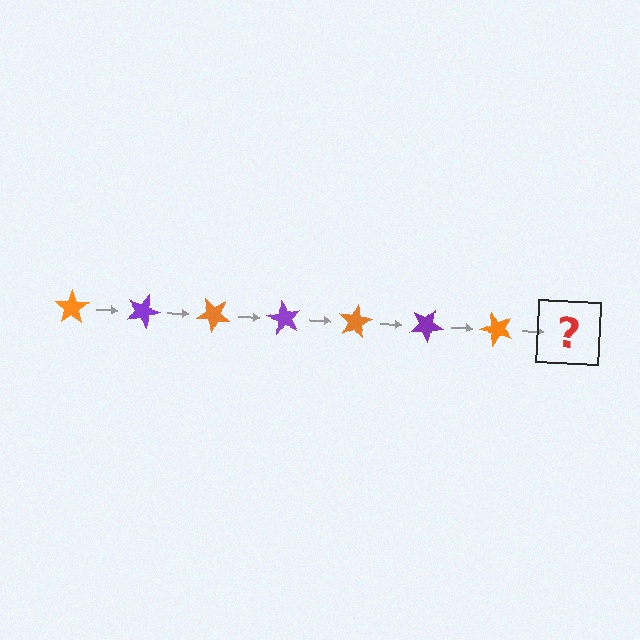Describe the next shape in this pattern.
It should be a purple star, rotated 140 degrees from the start.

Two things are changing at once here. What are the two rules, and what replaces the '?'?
The two rules are that it rotates 20 degrees each step and the color cycles through orange and purple. The '?' should be a purple star, rotated 140 degrees from the start.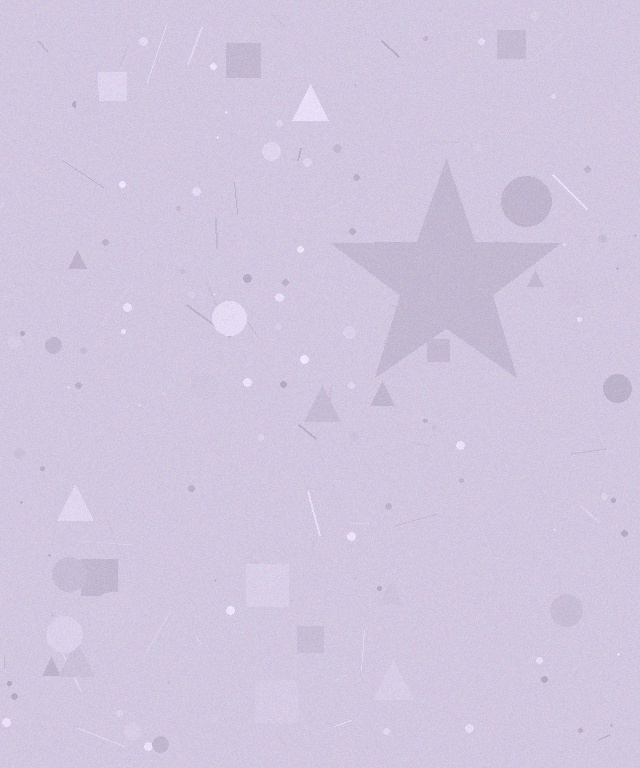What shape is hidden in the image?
A star is hidden in the image.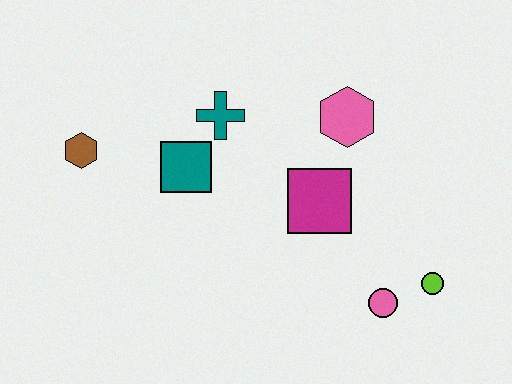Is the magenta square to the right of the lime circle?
No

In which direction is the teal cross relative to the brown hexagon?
The teal cross is to the right of the brown hexagon.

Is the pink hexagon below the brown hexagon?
No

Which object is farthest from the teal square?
The lime circle is farthest from the teal square.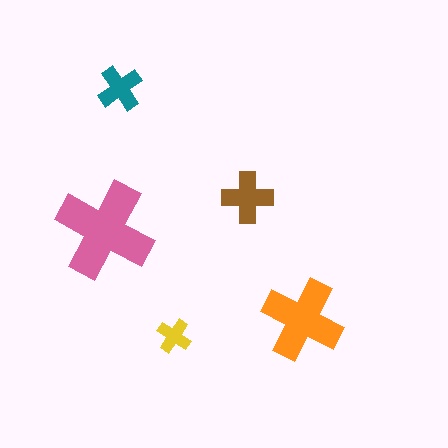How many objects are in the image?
There are 5 objects in the image.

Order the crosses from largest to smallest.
the pink one, the orange one, the brown one, the teal one, the yellow one.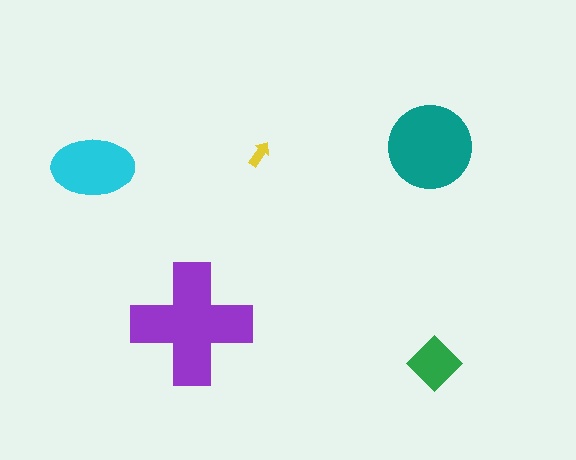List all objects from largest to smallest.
The purple cross, the teal circle, the cyan ellipse, the green diamond, the yellow arrow.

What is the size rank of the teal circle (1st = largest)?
2nd.